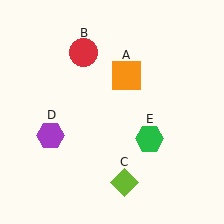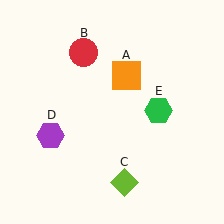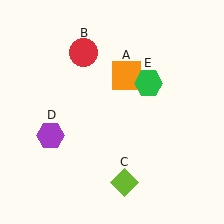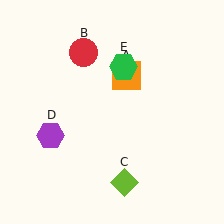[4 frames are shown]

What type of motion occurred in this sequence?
The green hexagon (object E) rotated counterclockwise around the center of the scene.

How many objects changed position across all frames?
1 object changed position: green hexagon (object E).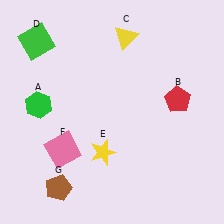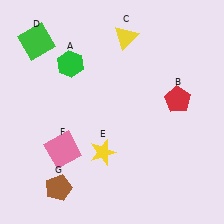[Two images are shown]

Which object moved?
The green hexagon (A) moved up.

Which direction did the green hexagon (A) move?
The green hexagon (A) moved up.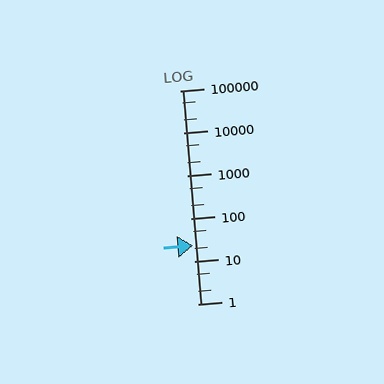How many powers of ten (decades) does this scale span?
The scale spans 5 decades, from 1 to 100000.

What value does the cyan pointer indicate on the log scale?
The pointer indicates approximately 23.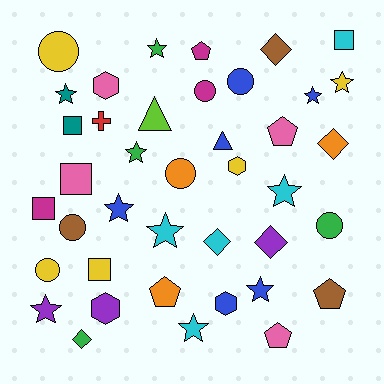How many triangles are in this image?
There are 2 triangles.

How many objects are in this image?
There are 40 objects.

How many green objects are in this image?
There are 4 green objects.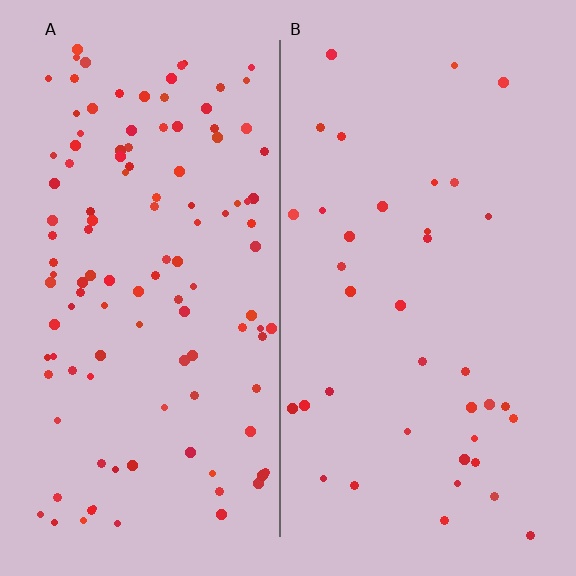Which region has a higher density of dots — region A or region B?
A (the left).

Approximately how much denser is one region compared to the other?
Approximately 3.1× — region A over region B.